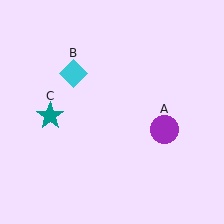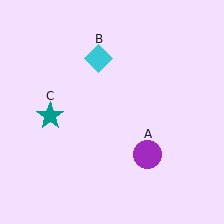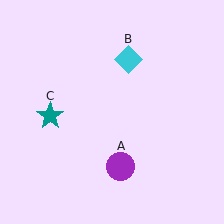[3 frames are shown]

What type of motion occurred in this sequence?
The purple circle (object A), cyan diamond (object B) rotated clockwise around the center of the scene.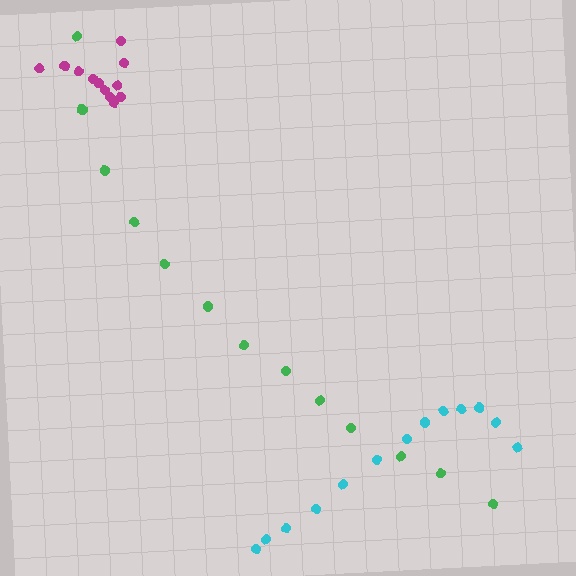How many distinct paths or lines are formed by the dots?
There are 3 distinct paths.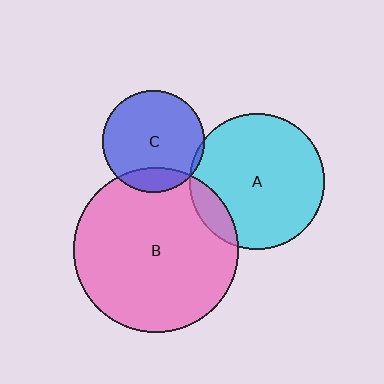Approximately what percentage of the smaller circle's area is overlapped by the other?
Approximately 5%.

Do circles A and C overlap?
Yes.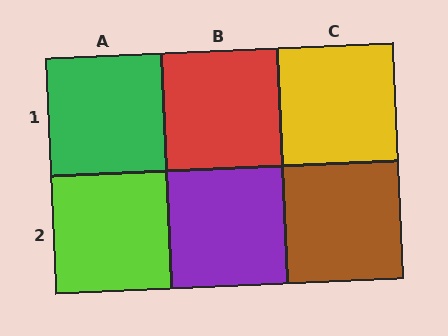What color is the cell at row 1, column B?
Red.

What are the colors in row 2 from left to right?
Lime, purple, brown.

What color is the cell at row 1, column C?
Yellow.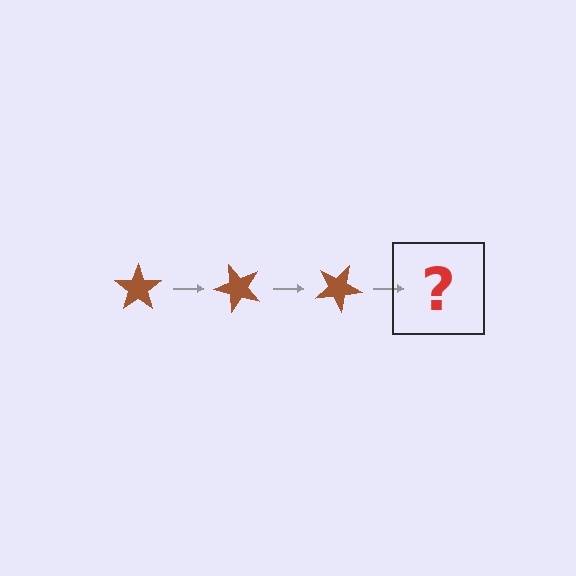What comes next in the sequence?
The next element should be a brown star rotated 150 degrees.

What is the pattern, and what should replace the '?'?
The pattern is that the star rotates 50 degrees each step. The '?' should be a brown star rotated 150 degrees.